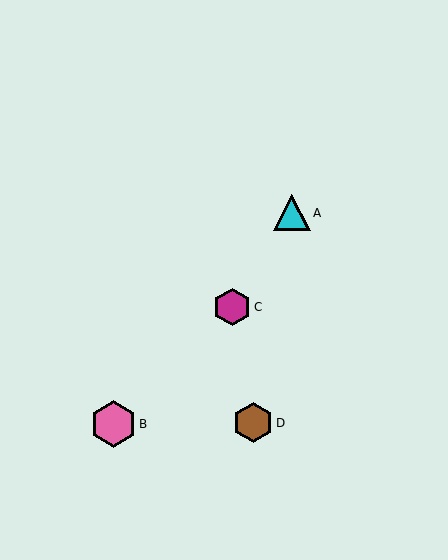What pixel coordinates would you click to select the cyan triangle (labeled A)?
Click at (292, 213) to select the cyan triangle A.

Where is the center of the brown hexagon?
The center of the brown hexagon is at (253, 423).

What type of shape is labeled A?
Shape A is a cyan triangle.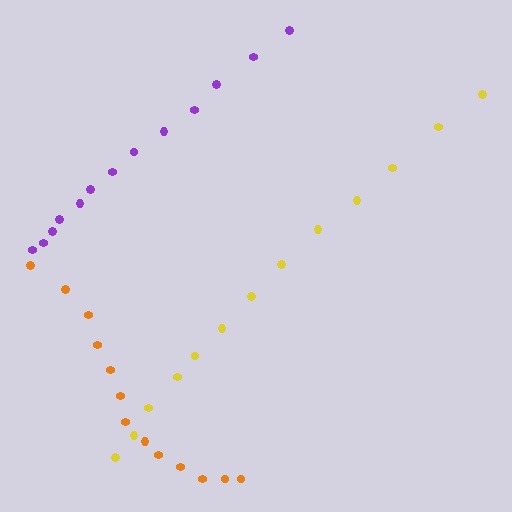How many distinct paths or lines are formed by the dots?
There are 3 distinct paths.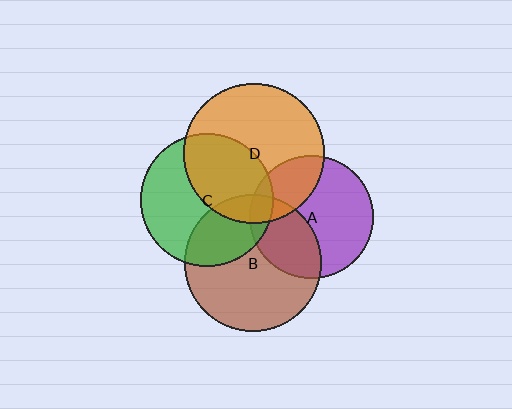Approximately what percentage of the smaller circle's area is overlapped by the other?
Approximately 10%.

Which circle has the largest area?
Circle D (orange).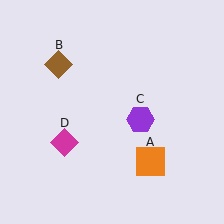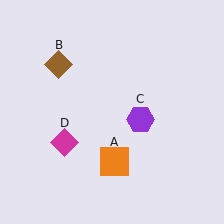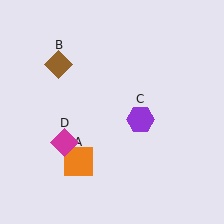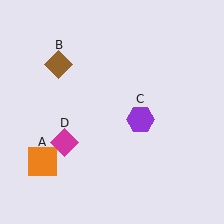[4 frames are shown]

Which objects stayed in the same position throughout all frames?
Brown diamond (object B) and purple hexagon (object C) and magenta diamond (object D) remained stationary.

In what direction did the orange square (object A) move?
The orange square (object A) moved left.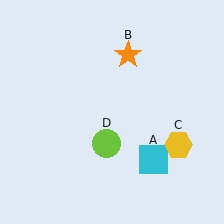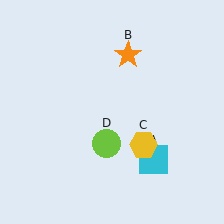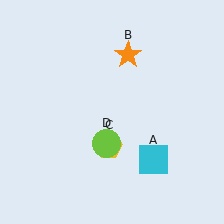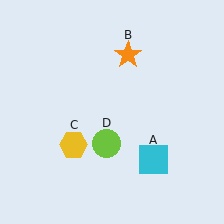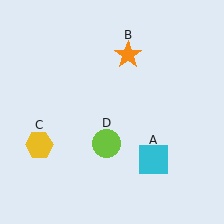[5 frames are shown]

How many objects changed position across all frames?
1 object changed position: yellow hexagon (object C).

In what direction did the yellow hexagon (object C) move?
The yellow hexagon (object C) moved left.